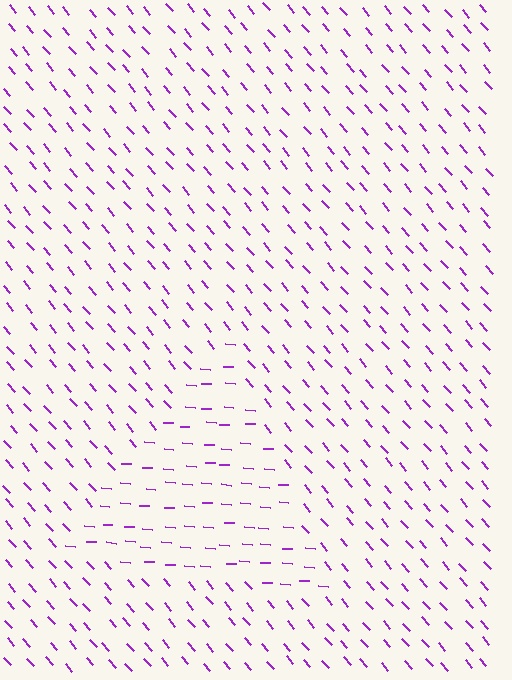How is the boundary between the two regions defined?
The boundary is defined purely by a change in line orientation (approximately 45 degrees difference). All lines are the same color and thickness.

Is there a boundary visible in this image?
Yes, there is a texture boundary formed by a change in line orientation.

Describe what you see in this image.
The image is filled with small purple line segments. A triangle region in the image has lines oriented differently from the surrounding lines, creating a visible texture boundary.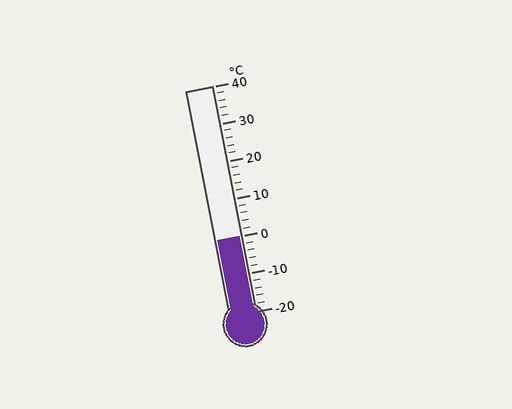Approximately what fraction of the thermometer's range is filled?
The thermometer is filled to approximately 35% of its range.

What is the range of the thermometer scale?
The thermometer scale ranges from -20°C to 40°C.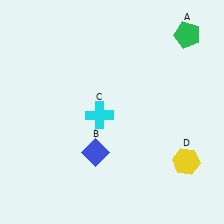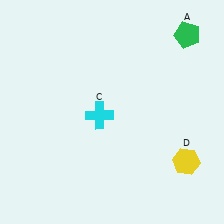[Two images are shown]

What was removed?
The blue diamond (B) was removed in Image 2.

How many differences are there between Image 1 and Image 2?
There is 1 difference between the two images.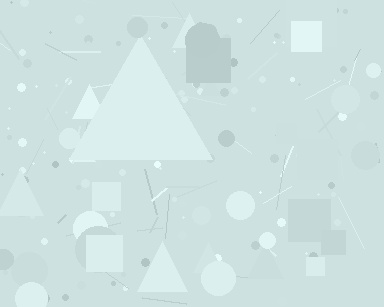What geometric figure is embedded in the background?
A triangle is embedded in the background.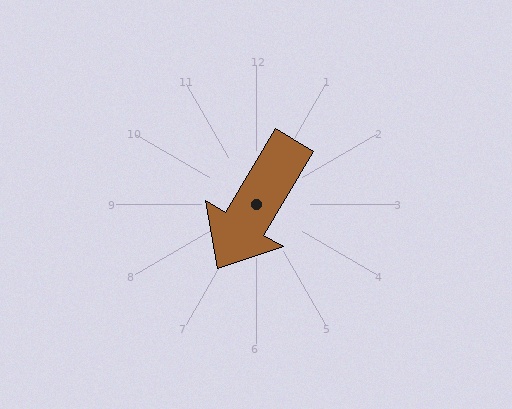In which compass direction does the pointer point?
Southwest.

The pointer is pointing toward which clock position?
Roughly 7 o'clock.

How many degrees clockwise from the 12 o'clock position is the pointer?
Approximately 211 degrees.